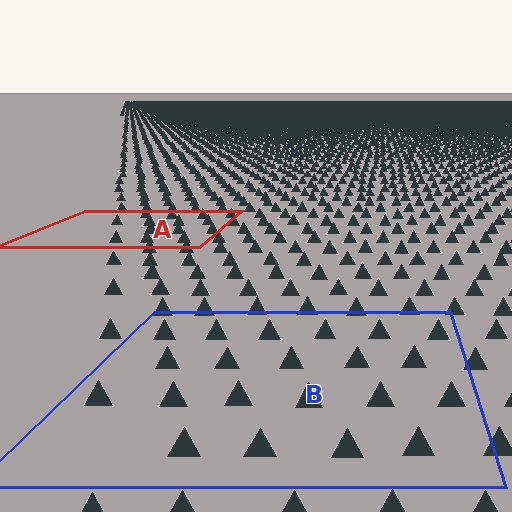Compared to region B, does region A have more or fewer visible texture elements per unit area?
Region A has more texture elements per unit area — they are packed more densely because it is farther away.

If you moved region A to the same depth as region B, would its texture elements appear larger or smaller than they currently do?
They would appear larger. At a closer depth, the same texture elements are projected at a bigger on-screen size.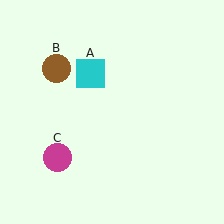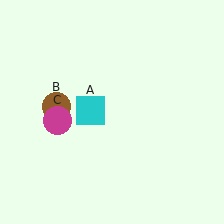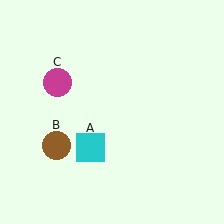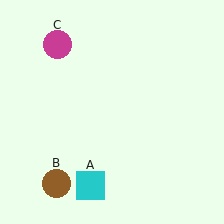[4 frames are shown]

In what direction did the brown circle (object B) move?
The brown circle (object B) moved down.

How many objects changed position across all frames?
3 objects changed position: cyan square (object A), brown circle (object B), magenta circle (object C).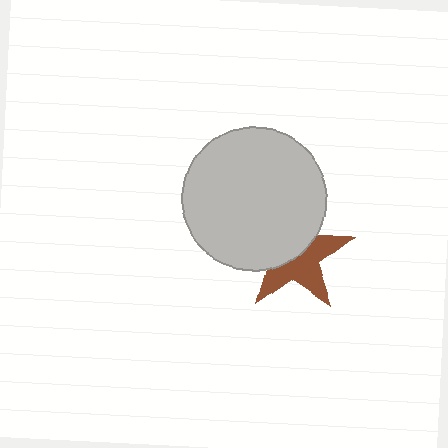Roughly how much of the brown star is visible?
About half of it is visible (roughly 52%).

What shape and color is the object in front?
The object in front is a light gray circle.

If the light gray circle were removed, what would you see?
You would see the complete brown star.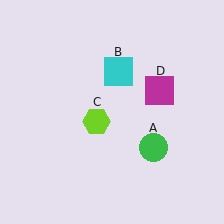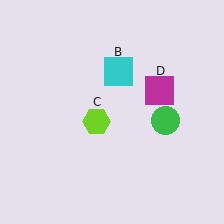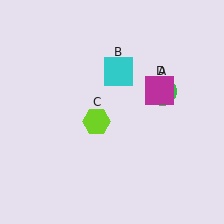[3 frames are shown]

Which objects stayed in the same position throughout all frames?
Cyan square (object B) and lime hexagon (object C) and magenta square (object D) remained stationary.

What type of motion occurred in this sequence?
The green circle (object A) rotated counterclockwise around the center of the scene.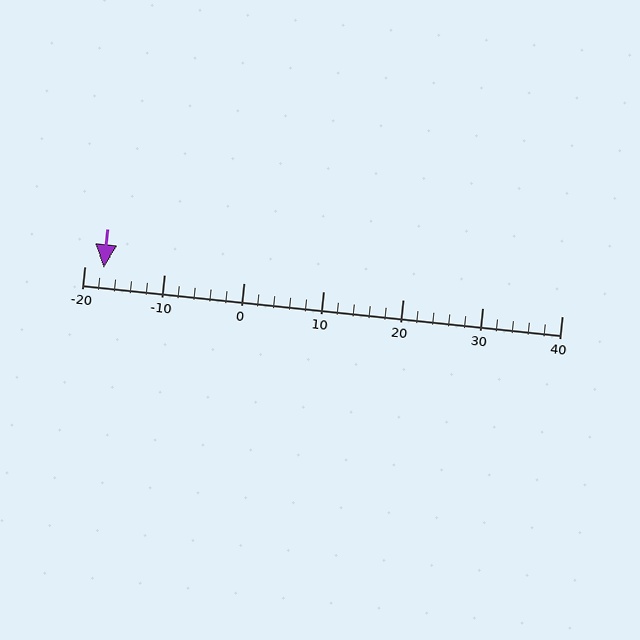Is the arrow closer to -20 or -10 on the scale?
The arrow is closer to -20.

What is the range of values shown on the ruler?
The ruler shows values from -20 to 40.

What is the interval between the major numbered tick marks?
The major tick marks are spaced 10 units apart.